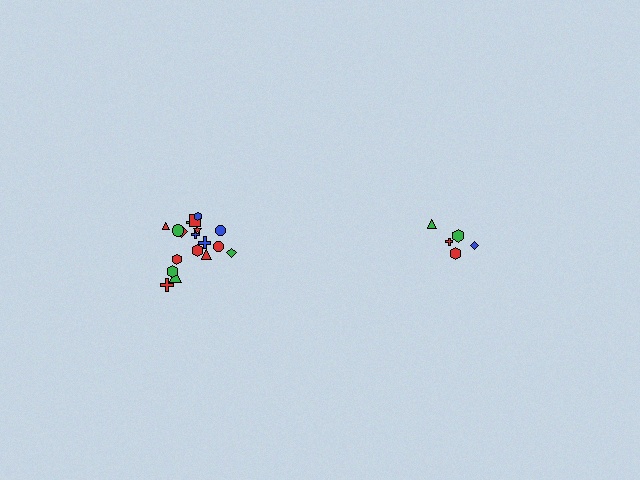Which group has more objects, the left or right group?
The left group.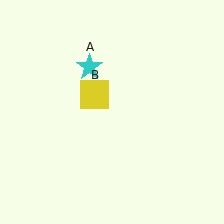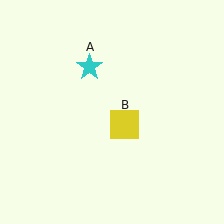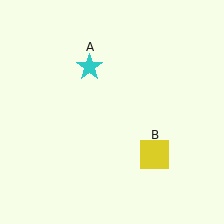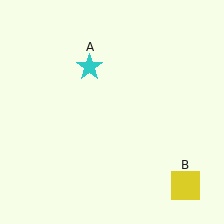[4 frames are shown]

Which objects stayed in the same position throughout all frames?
Cyan star (object A) remained stationary.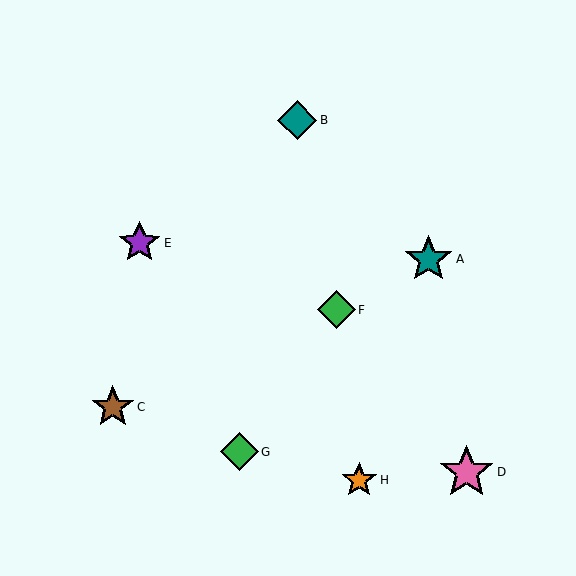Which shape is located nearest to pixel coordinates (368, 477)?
The orange star (labeled H) at (359, 480) is nearest to that location.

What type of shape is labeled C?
Shape C is a brown star.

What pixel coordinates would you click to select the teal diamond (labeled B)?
Click at (297, 120) to select the teal diamond B.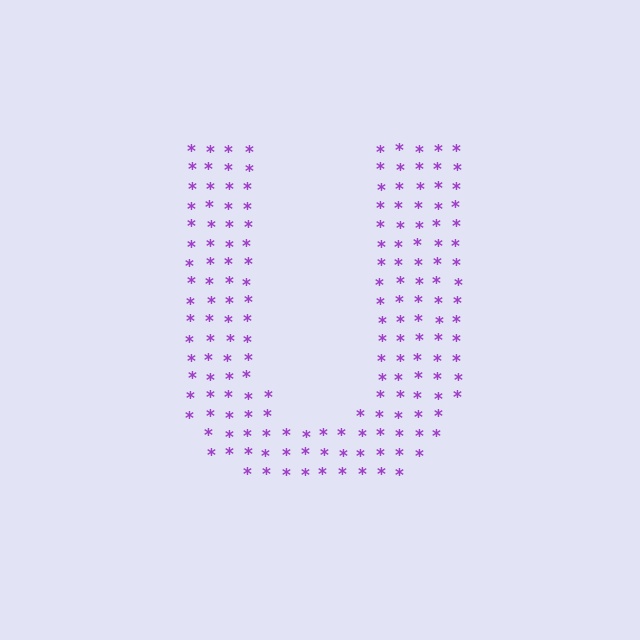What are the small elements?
The small elements are asterisks.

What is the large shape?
The large shape is the letter U.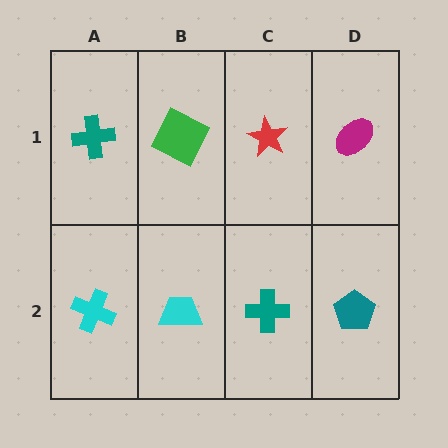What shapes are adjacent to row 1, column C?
A teal cross (row 2, column C), a green square (row 1, column B), a magenta ellipse (row 1, column D).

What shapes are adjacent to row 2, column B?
A green square (row 1, column B), a cyan cross (row 2, column A), a teal cross (row 2, column C).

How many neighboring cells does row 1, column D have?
2.